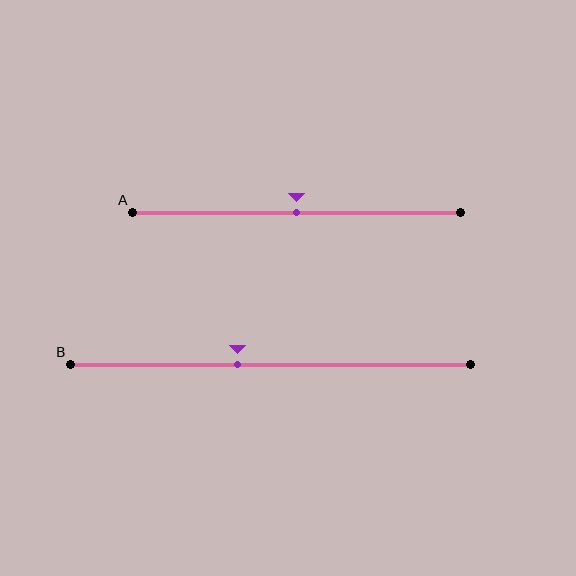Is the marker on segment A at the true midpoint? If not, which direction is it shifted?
Yes, the marker on segment A is at the true midpoint.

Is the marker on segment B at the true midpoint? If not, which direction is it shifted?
No, the marker on segment B is shifted to the left by about 8% of the segment length.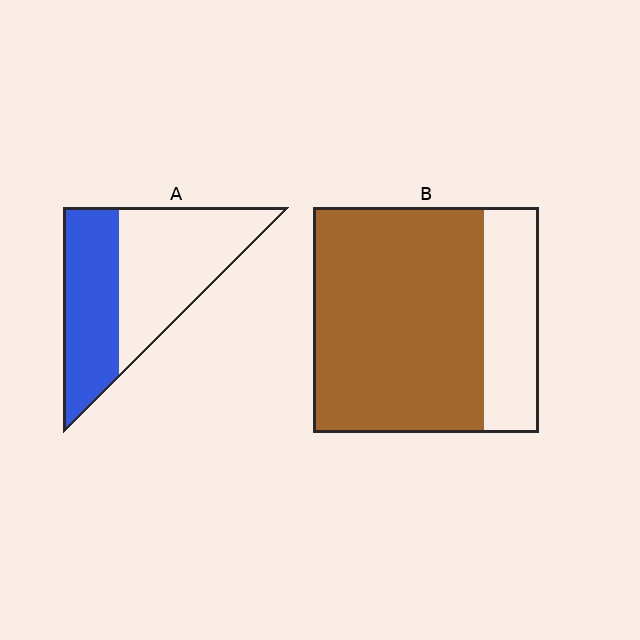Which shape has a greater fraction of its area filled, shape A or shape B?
Shape B.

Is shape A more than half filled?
No.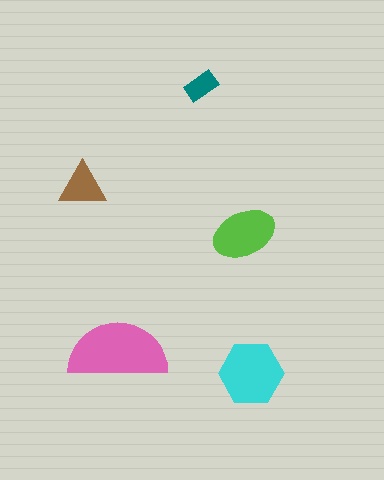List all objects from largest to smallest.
The pink semicircle, the cyan hexagon, the lime ellipse, the brown triangle, the teal rectangle.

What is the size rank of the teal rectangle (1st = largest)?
5th.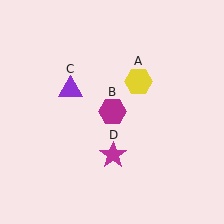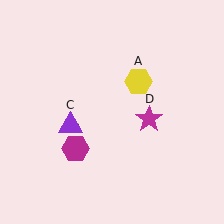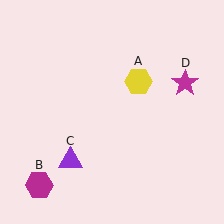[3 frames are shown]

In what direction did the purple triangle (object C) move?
The purple triangle (object C) moved down.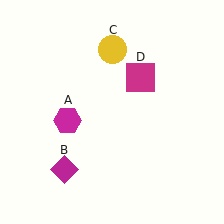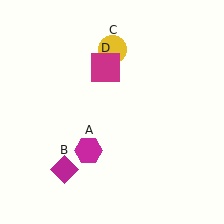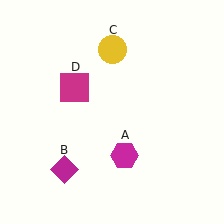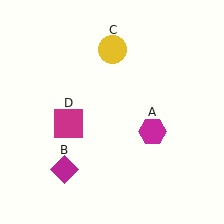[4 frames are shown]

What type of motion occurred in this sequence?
The magenta hexagon (object A), magenta square (object D) rotated counterclockwise around the center of the scene.